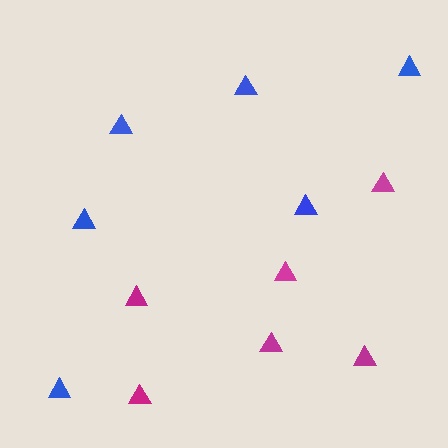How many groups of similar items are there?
There are 2 groups: one group of blue triangles (6) and one group of magenta triangles (6).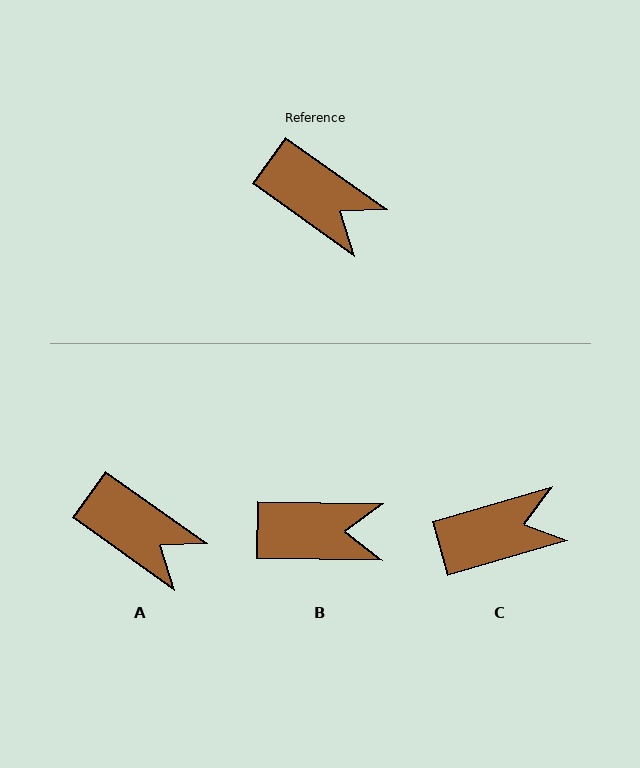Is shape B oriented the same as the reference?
No, it is off by about 34 degrees.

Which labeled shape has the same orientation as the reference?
A.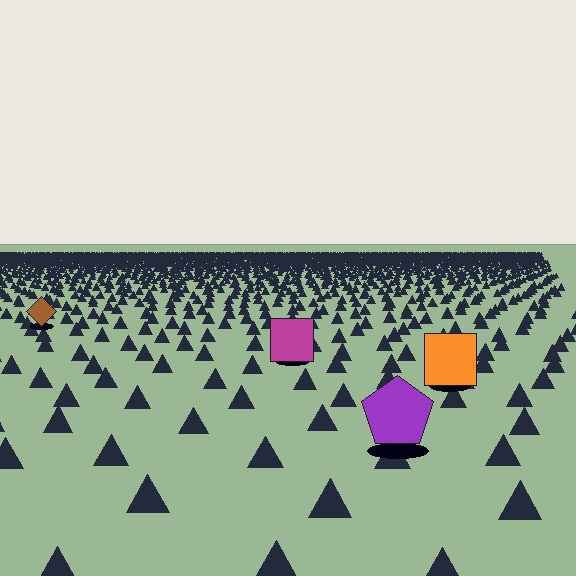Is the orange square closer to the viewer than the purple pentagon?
No. The purple pentagon is closer — you can tell from the texture gradient: the ground texture is coarser near it.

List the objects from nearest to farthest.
From nearest to farthest: the purple pentagon, the orange square, the magenta square, the brown diamond.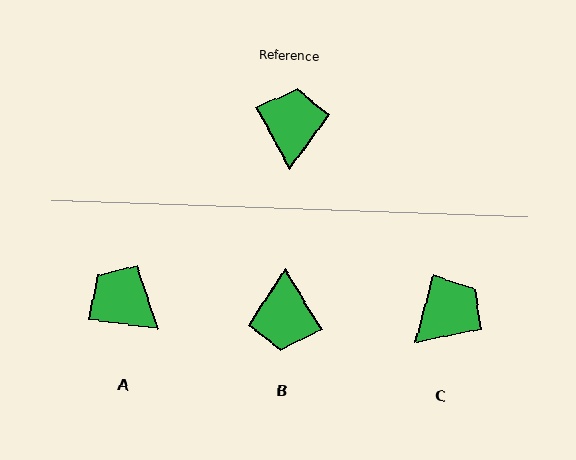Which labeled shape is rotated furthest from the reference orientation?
B, about 177 degrees away.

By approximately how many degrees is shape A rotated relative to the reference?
Approximately 54 degrees counter-clockwise.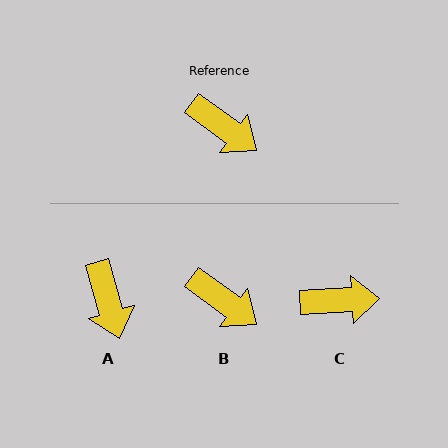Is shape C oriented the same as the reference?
No, it is off by about 39 degrees.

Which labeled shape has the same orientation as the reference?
B.